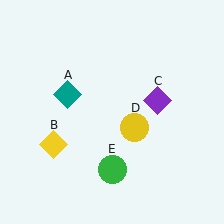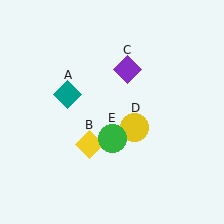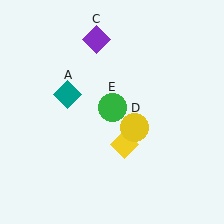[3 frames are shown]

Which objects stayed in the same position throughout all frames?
Teal diamond (object A) and yellow circle (object D) remained stationary.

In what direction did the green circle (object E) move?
The green circle (object E) moved up.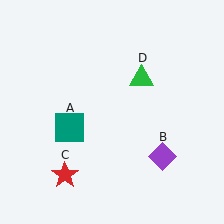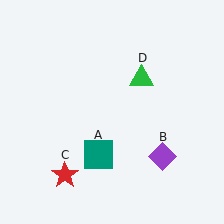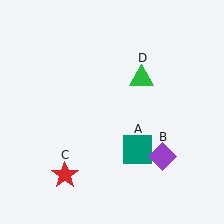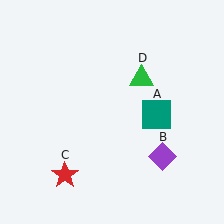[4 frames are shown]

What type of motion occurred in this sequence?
The teal square (object A) rotated counterclockwise around the center of the scene.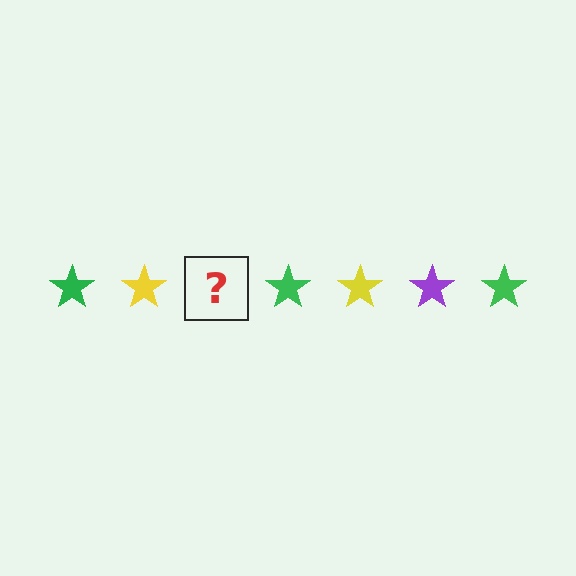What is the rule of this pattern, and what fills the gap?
The rule is that the pattern cycles through green, yellow, purple stars. The gap should be filled with a purple star.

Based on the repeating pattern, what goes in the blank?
The blank should be a purple star.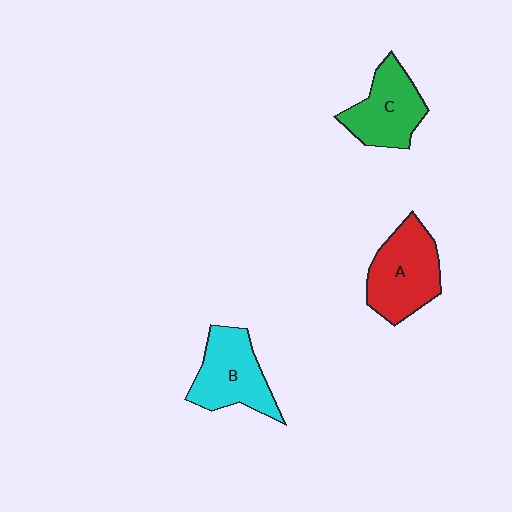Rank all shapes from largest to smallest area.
From largest to smallest: A (red), B (cyan), C (green).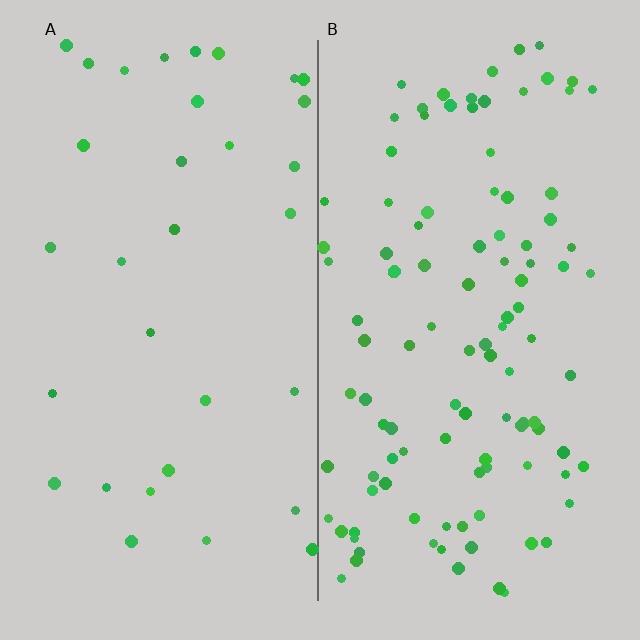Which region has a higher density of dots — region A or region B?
B (the right).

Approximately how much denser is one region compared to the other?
Approximately 3.3× — region B over region A.